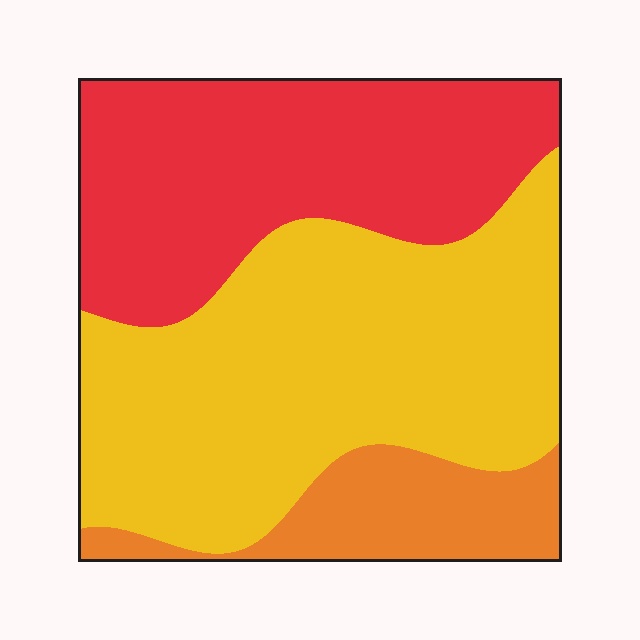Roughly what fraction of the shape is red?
Red takes up about three eighths (3/8) of the shape.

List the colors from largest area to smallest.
From largest to smallest: yellow, red, orange.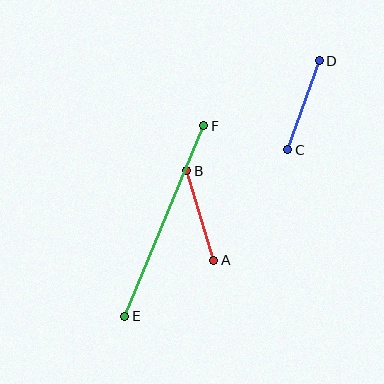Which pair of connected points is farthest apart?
Points E and F are farthest apart.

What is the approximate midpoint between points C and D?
The midpoint is at approximately (304, 105) pixels.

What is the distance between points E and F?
The distance is approximately 206 pixels.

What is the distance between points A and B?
The distance is approximately 93 pixels.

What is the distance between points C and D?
The distance is approximately 94 pixels.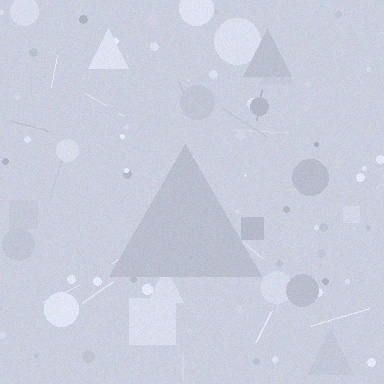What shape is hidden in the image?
A triangle is hidden in the image.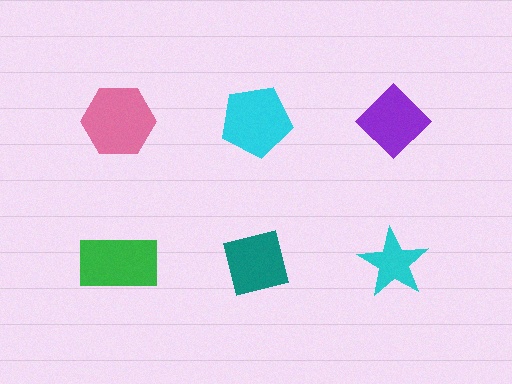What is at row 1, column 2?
A cyan pentagon.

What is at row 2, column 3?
A cyan star.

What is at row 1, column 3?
A purple diamond.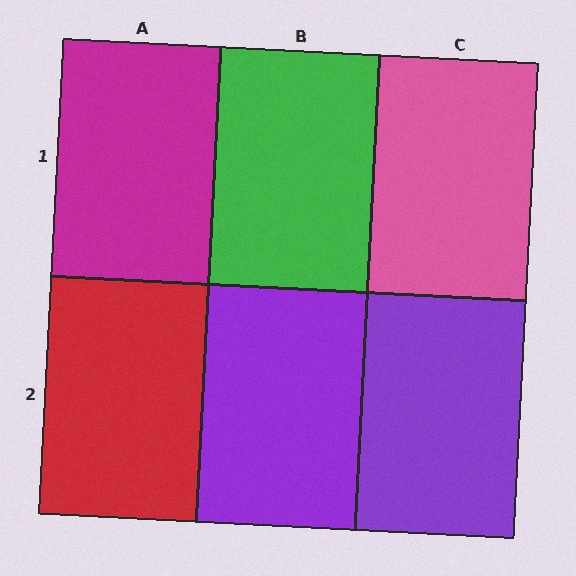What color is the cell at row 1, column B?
Green.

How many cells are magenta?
1 cell is magenta.